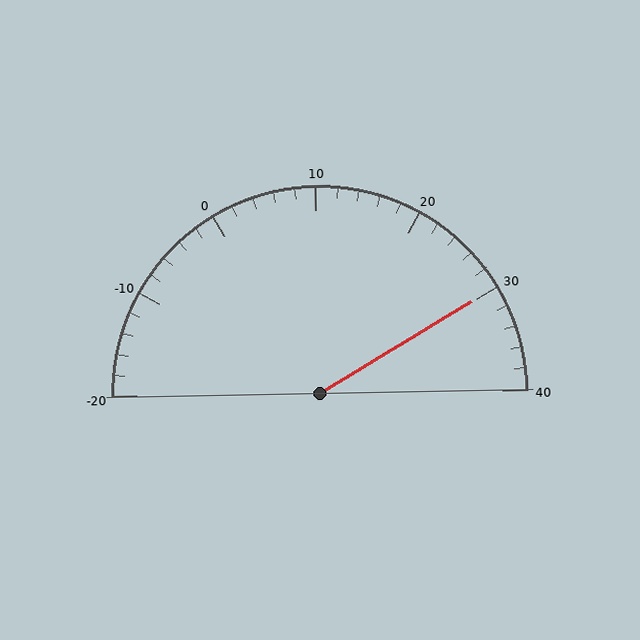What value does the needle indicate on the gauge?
The needle indicates approximately 30.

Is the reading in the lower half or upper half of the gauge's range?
The reading is in the upper half of the range (-20 to 40).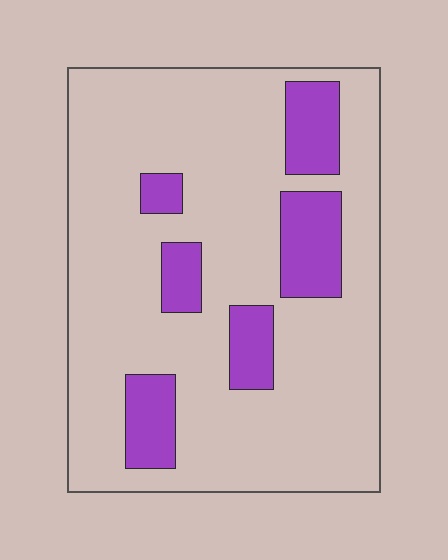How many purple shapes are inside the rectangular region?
6.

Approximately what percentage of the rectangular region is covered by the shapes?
Approximately 20%.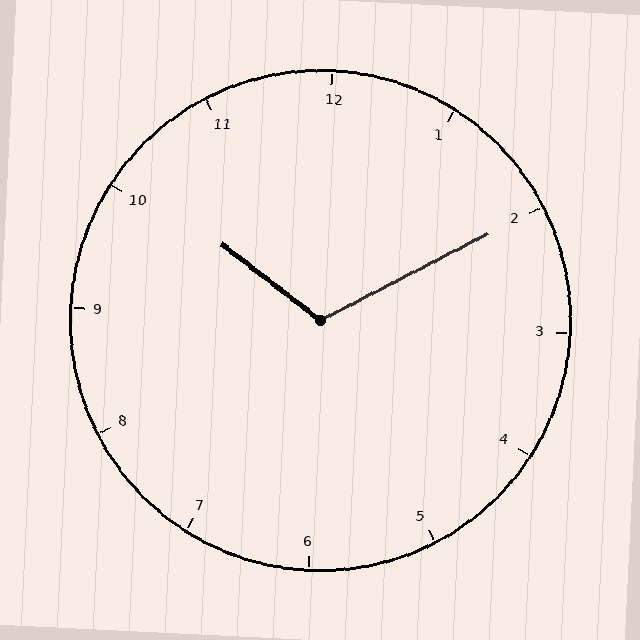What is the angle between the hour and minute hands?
Approximately 115 degrees.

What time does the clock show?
10:10.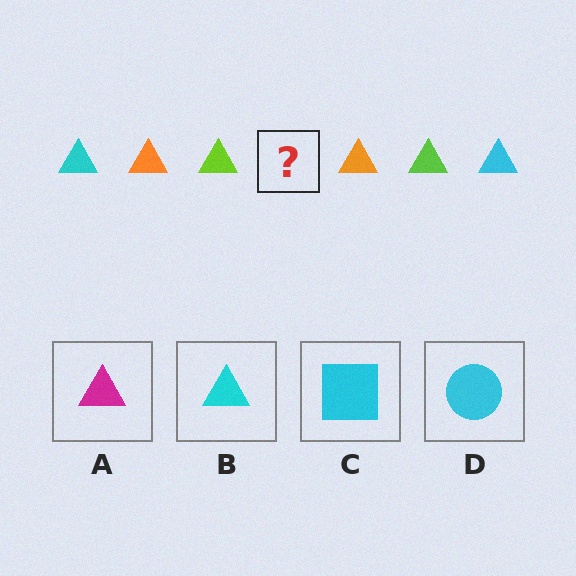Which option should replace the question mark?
Option B.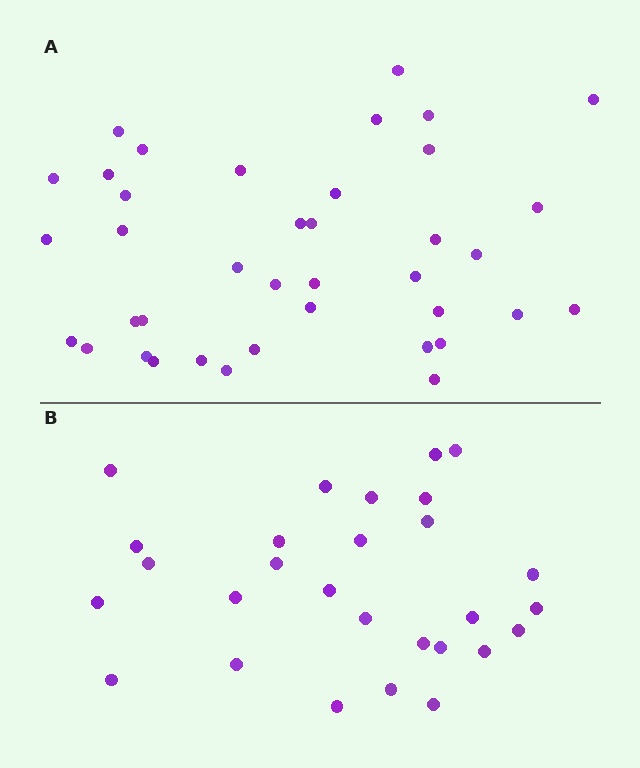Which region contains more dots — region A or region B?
Region A (the top region) has more dots.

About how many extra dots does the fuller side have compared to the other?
Region A has roughly 12 or so more dots than region B.